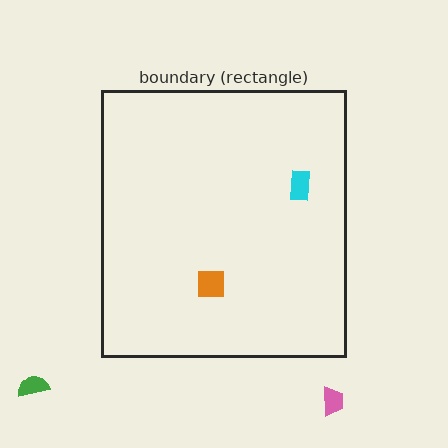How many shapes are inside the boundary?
2 inside, 2 outside.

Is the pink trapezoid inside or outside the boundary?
Outside.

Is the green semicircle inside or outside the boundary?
Outside.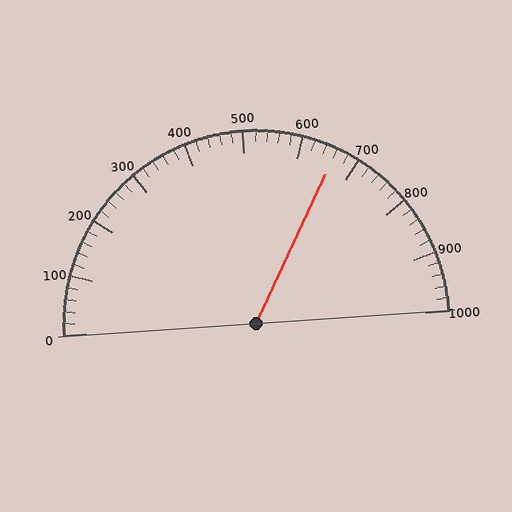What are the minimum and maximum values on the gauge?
The gauge ranges from 0 to 1000.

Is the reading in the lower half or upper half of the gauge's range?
The reading is in the upper half of the range (0 to 1000).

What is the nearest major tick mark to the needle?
The nearest major tick mark is 700.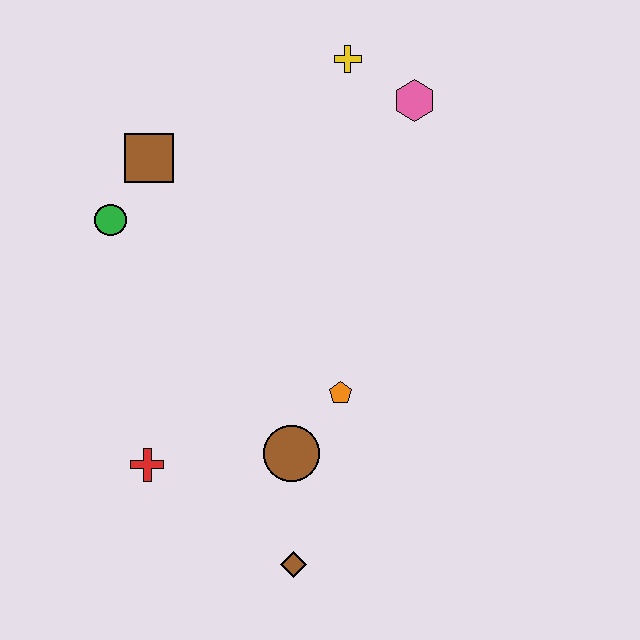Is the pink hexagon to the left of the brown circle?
No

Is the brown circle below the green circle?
Yes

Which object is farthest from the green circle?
The brown diamond is farthest from the green circle.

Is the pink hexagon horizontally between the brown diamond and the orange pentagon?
No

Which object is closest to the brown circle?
The orange pentagon is closest to the brown circle.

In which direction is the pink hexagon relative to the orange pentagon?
The pink hexagon is above the orange pentagon.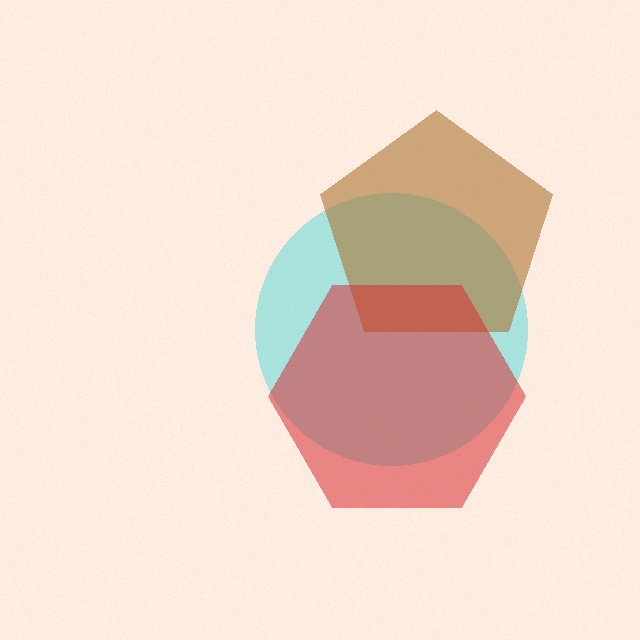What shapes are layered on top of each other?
The layered shapes are: a cyan circle, a brown pentagon, a red hexagon.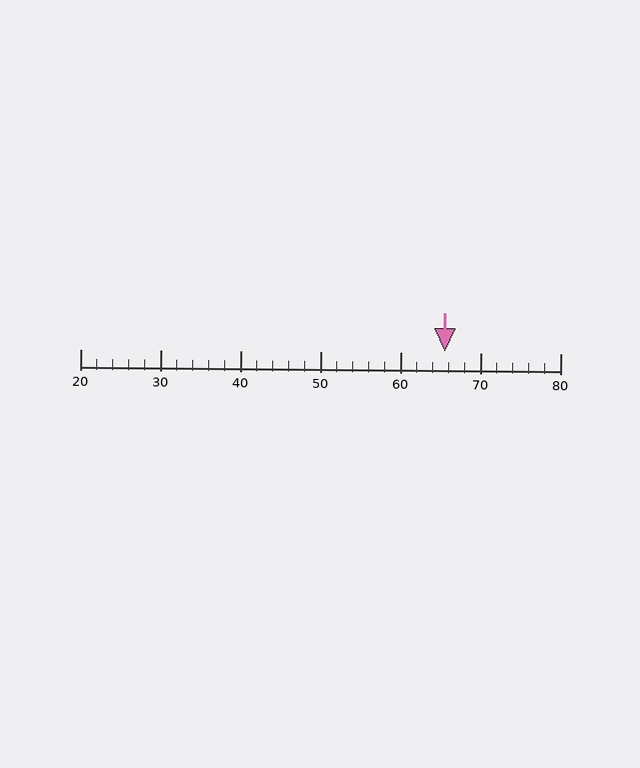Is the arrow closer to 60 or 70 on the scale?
The arrow is closer to 70.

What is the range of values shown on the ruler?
The ruler shows values from 20 to 80.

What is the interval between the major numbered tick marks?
The major tick marks are spaced 10 units apart.